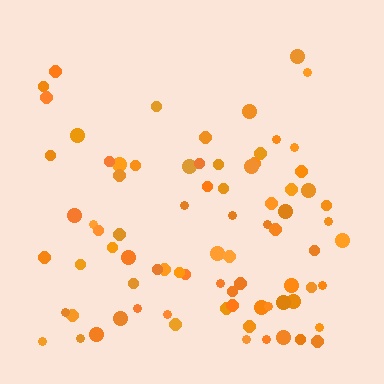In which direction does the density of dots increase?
From top to bottom, with the bottom side densest.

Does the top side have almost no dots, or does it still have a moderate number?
Still a moderate number, just noticeably fewer than the bottom.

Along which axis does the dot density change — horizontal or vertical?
Vertical.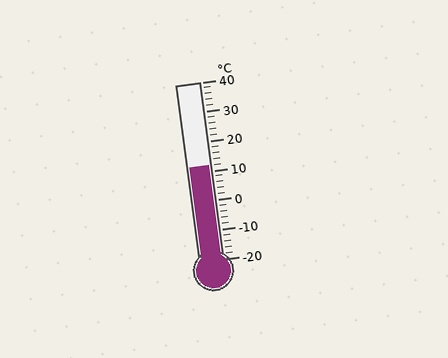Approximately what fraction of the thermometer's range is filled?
The thermometer is filled to approximately 55% of its range.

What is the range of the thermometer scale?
The thermometer scale ranges from -20°C to 40°C.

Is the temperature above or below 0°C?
The temperature is above 0°C.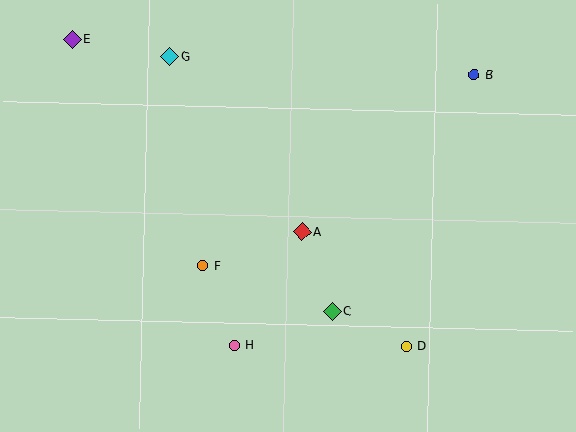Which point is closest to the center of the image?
Point A at (302, 232) is closest to the center.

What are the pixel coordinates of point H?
Point H is at (234, 345).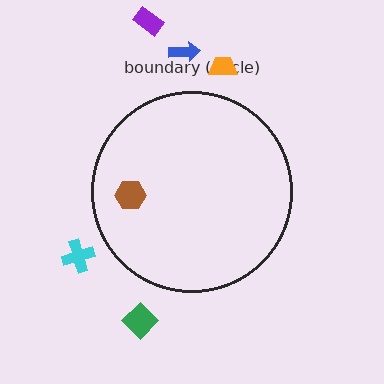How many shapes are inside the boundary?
1 inside, 5 outside.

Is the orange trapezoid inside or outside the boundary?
Outside.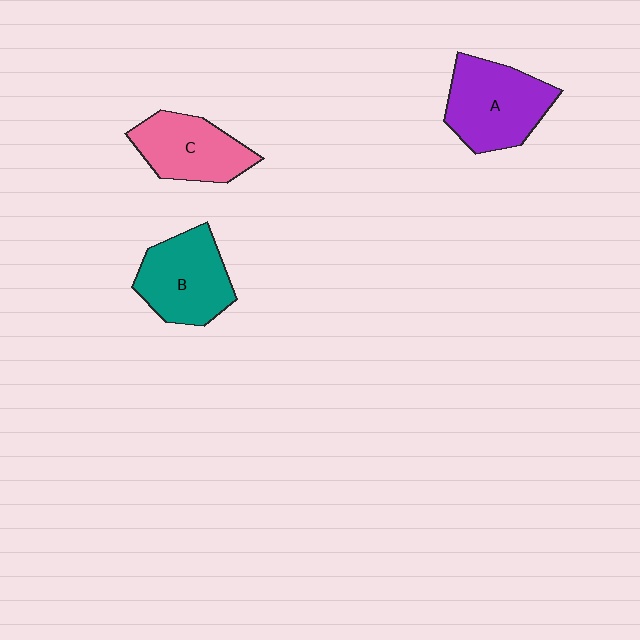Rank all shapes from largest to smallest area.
From largest to smallest: A (purple), B (teal), C (pink).